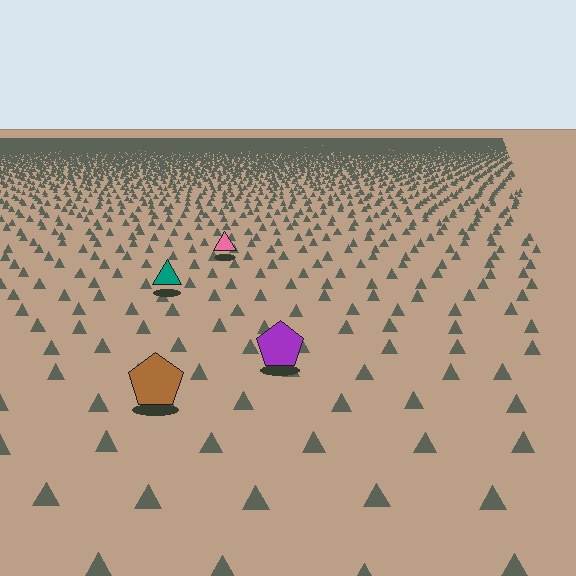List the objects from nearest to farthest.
From nearest to farthest: the brown pentagon, the purple pentagon, the teal triangle, the pink triangle.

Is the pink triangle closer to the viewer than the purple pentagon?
No. The purple pentagon is closer — you can tell from the texture gradient: the ground texture is coarser near it.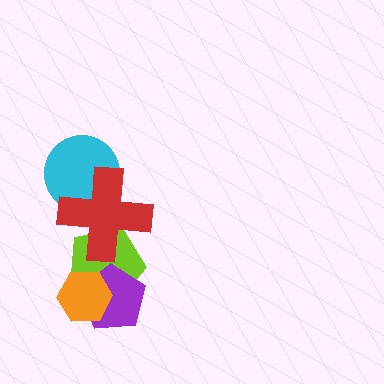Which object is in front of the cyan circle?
The red cross is in front of the cyan circle.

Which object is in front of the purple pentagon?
The orange hexagon is in front of the purple pentagon.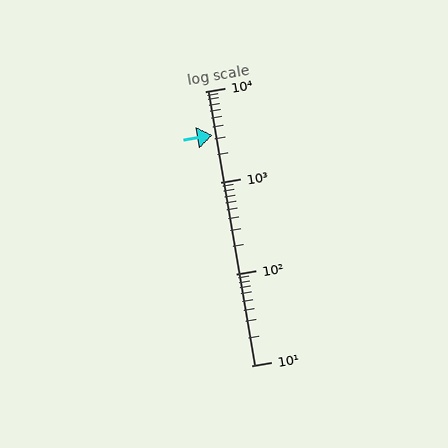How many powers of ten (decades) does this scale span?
The scale spans 3 decades, from 10 to 10000.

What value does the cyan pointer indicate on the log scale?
The pointer indicates approximately 3300.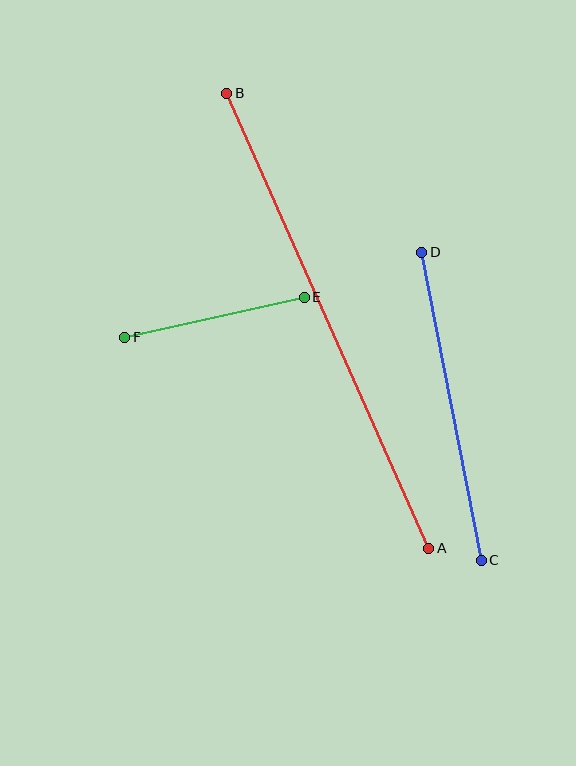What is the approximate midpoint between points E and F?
The midpoint is at approximately (214, 317) pixels.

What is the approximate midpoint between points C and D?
The midpoint is at approximately (452, 406) pixels.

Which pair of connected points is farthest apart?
Points A and B are farthest apart.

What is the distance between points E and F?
The distance is approximately 184 pixels.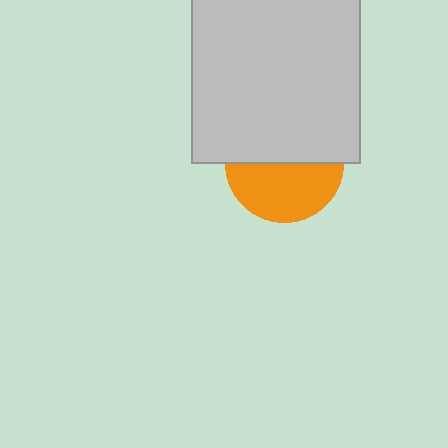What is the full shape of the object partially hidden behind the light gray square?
The partially hidden object is an orange circle.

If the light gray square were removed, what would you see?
You would see the complete orange circle.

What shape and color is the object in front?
The object in front is a light gray square.